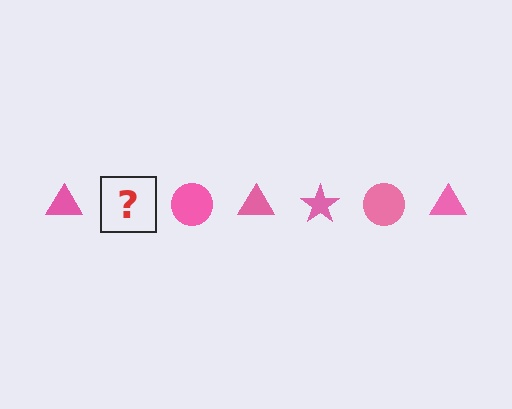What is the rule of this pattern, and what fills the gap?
The rule is that the pattern cycles through triangle, star, circle shapes in pink. The gap should be filled with a pink star.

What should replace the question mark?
The question mark should be replaced with a pink star.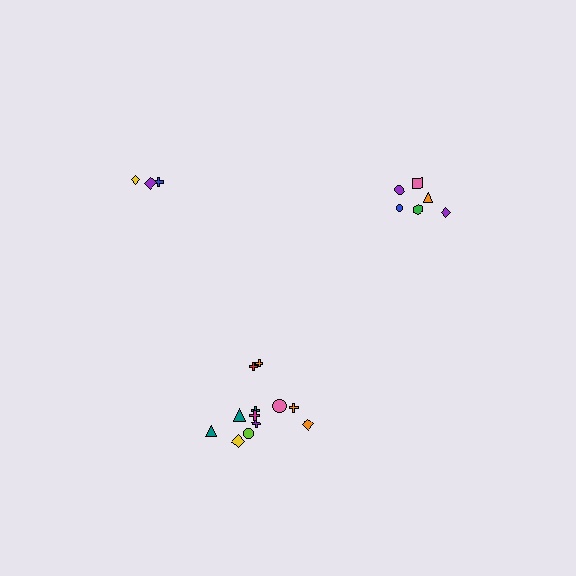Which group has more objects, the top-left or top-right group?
The top-right group.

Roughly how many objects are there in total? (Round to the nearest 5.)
Roughly 20 objects in total.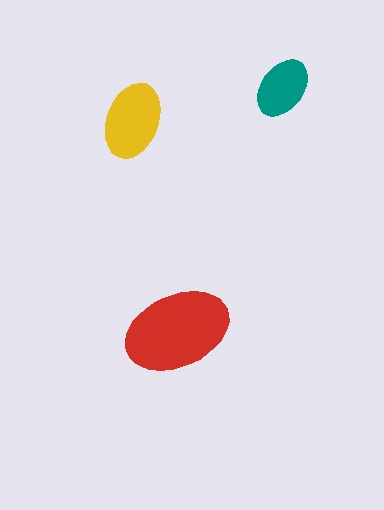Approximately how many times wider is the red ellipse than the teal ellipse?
About 1.5 times wider.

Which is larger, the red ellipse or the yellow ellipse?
The red one.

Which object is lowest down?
The red ellipse is bottommost.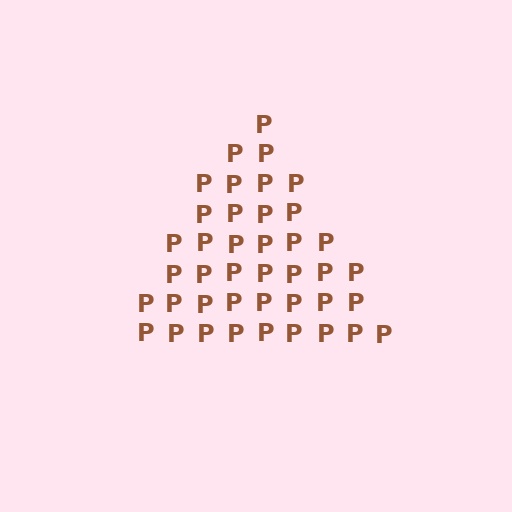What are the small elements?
The small elements are letter P's.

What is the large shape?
The large shape is a triangle.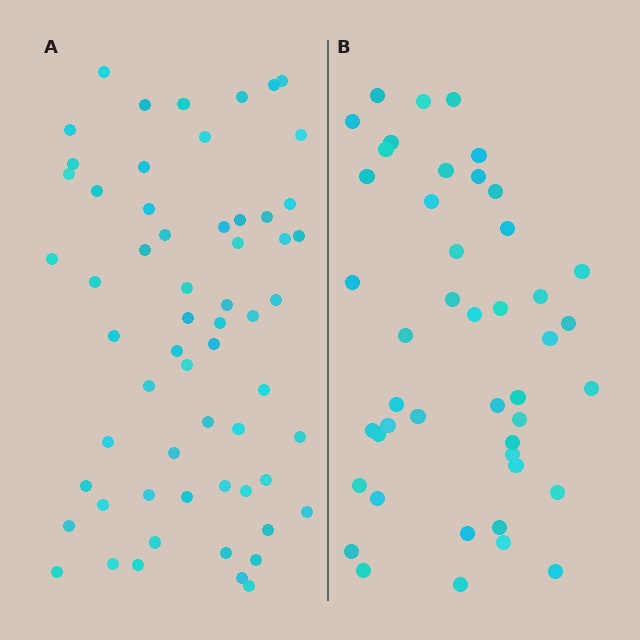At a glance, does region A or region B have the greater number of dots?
Region A (the left region) has more dots.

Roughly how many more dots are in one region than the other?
Region A has approximately 15 more dots than region B.